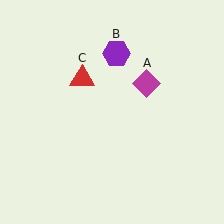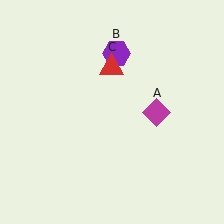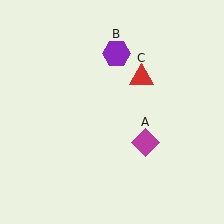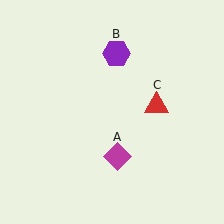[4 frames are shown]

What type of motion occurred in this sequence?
The magenta diamond (object A), red triangle (object C) rotated clockwise around the center of the scene.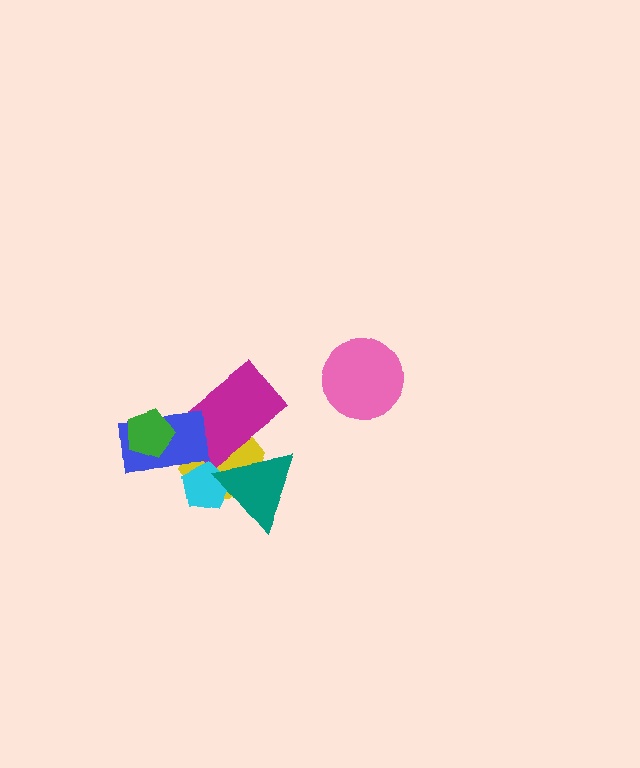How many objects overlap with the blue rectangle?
3 objects overlap with the blue rectangle.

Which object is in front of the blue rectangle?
The green pentagon is in front of the blue rectangle.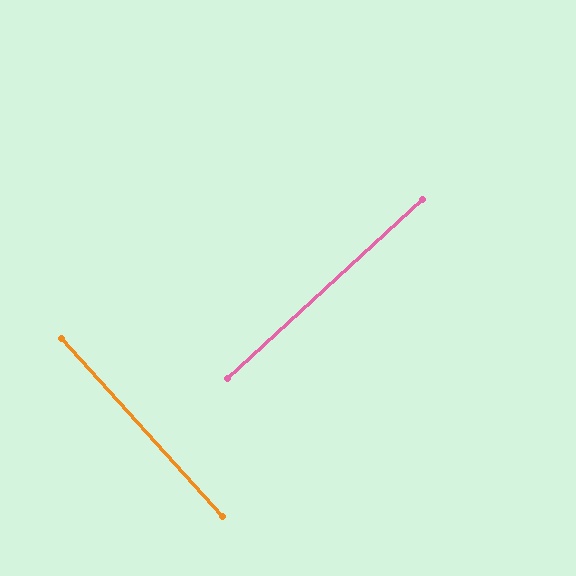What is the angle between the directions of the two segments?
Approximately 90 degrees.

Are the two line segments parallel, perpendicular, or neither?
Perpendicular — they meet at approximately 90°.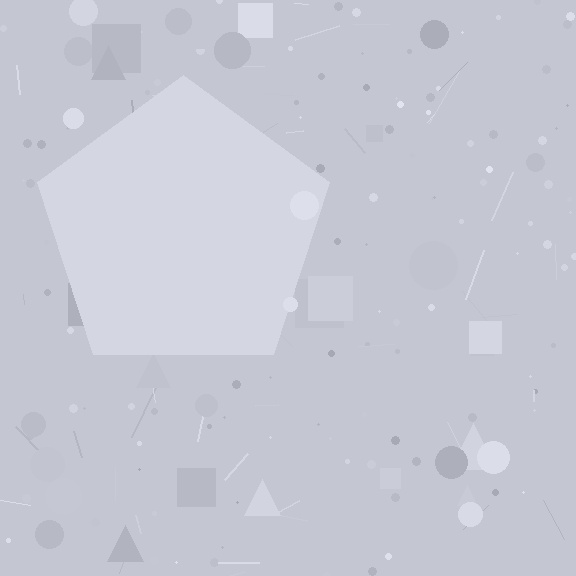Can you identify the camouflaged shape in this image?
The camouflaged shape is a pentagon.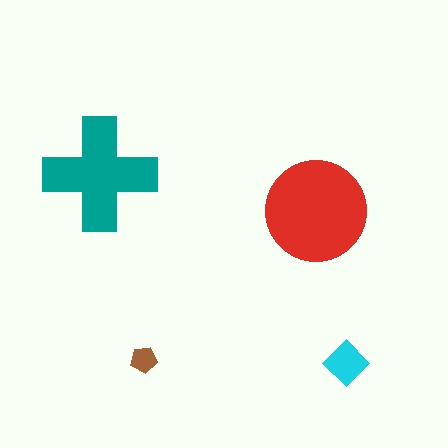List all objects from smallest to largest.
The brown pentagon, the cyan diamond, the teal cross, the red circle.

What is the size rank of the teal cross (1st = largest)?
2nd.